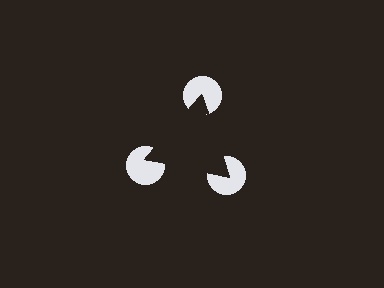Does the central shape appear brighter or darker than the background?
It typically appears slightly darker than the background, even though no actual brightness change is drawn.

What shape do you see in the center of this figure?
An illusory triangle — its edges are inferred from the aligned wedge cuts in the pac-man discs, not physically drawn.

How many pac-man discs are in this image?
There are 3 — one at each vertex of the illusory triangle.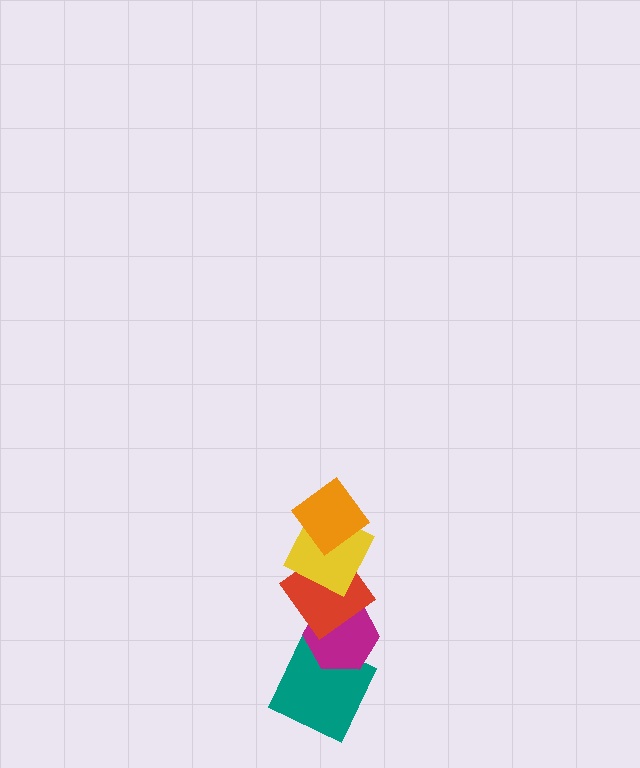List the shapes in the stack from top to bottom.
From top to bottom: the orange diamond, the yellow square, the red diamond, the magenta hexagon, the teal square.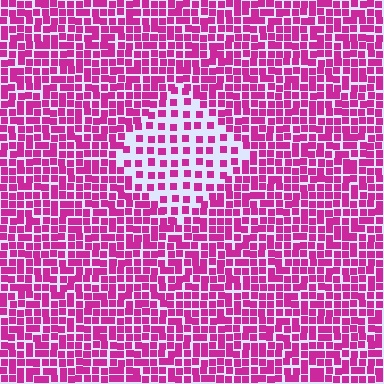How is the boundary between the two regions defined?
The boundary is defined by a change in element density (approximately 2.1x ratio). All elements are the same color, size, and shape.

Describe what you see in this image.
The image contains small magenta elements arranged at two different densities. A diamond-shaped region is visible where the elements are less densely packed than the surrounding area.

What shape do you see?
I see a diamond.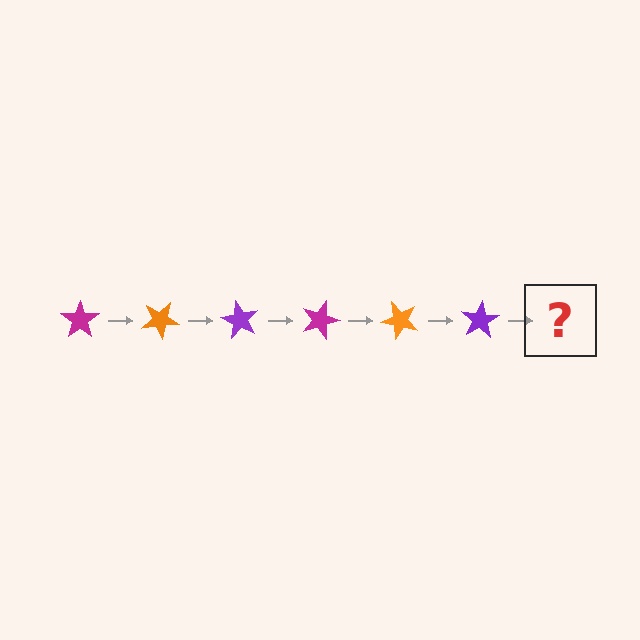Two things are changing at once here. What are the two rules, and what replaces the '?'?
The two rules are that it rotates 30 degrees each step and the color cycles through magenta, orange, and purple. The '?' should be a magenta star, rotated 180 degrees from the start.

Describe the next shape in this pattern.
It should be a magenta star, rotated 180 degrees from the start.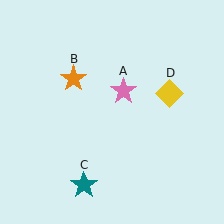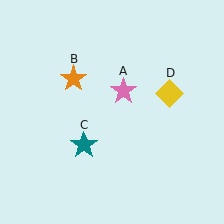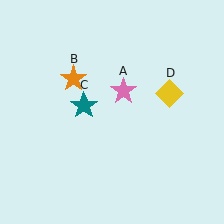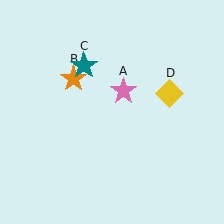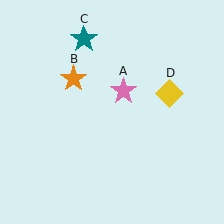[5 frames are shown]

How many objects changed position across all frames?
1 object changed position: teal star (object C).